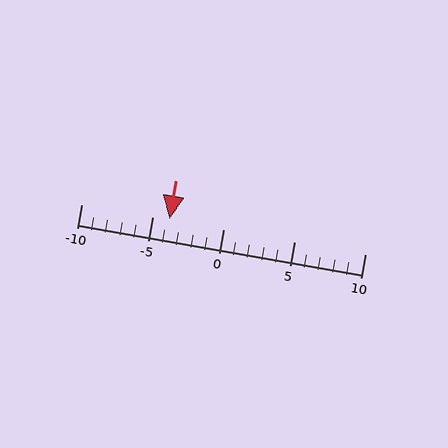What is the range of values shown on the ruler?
The ruler shows values from -10 to 10.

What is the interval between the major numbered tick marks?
The major tick marks are spaced 5 units apart.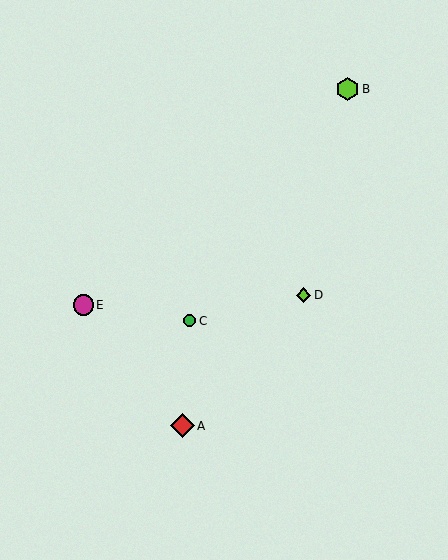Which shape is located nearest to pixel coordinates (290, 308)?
The lime diamond (labeled D) at (303, 295) is nearest to that location.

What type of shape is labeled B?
Shape B is a lime hexagon.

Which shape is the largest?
The red diamond (labeled A) is the largest.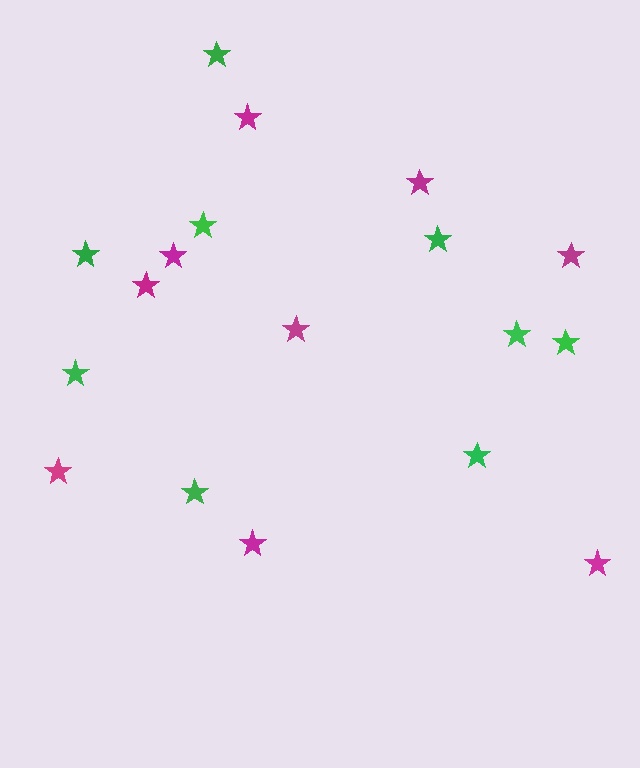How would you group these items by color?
There are 2 groups: one group of green stars (9) and one group of magenta stars (9).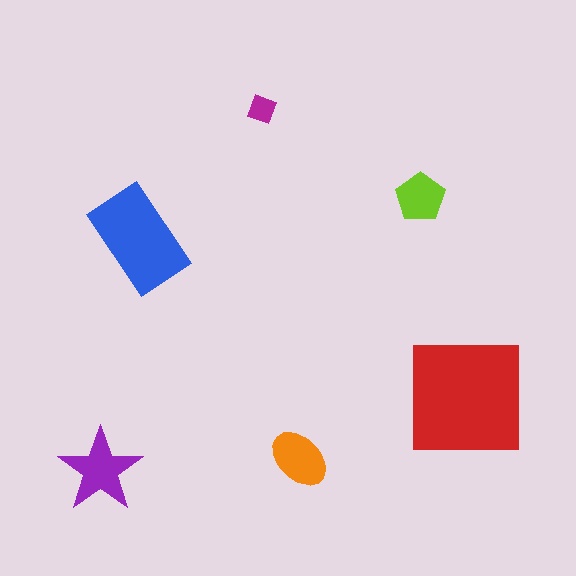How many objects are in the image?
There are 6 objects in the image.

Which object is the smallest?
The magenta diamond.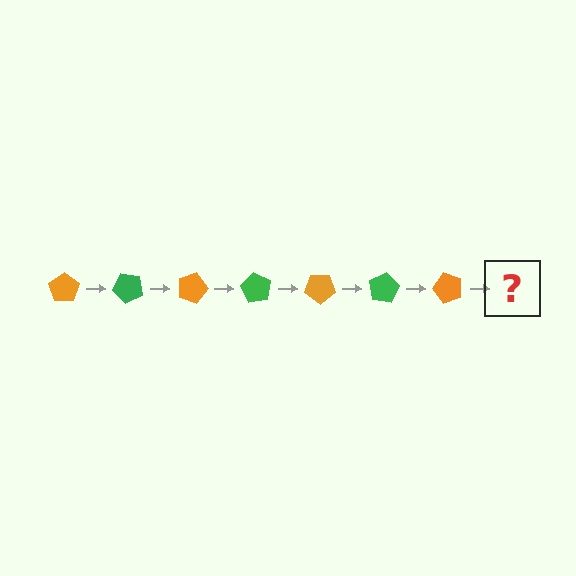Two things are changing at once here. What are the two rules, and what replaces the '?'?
The two rules are that it rotates 45 degrees each step and the color cycles through orange and green. The '?' should be a green pentagon, rotated 315 degrees from the start.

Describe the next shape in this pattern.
It should be a green pentagon, rotated 315 degrees from the start.